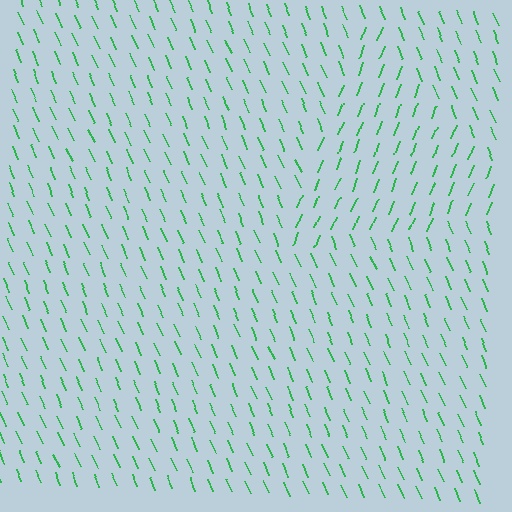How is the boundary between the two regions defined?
The boundary is defined purely by a change in line orientation (approximately 45 degrees difference). All lines are the same color and thickness.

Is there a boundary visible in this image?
Yes, there is a texture boundary formed by a change in line orientation.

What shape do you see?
I see a triangle.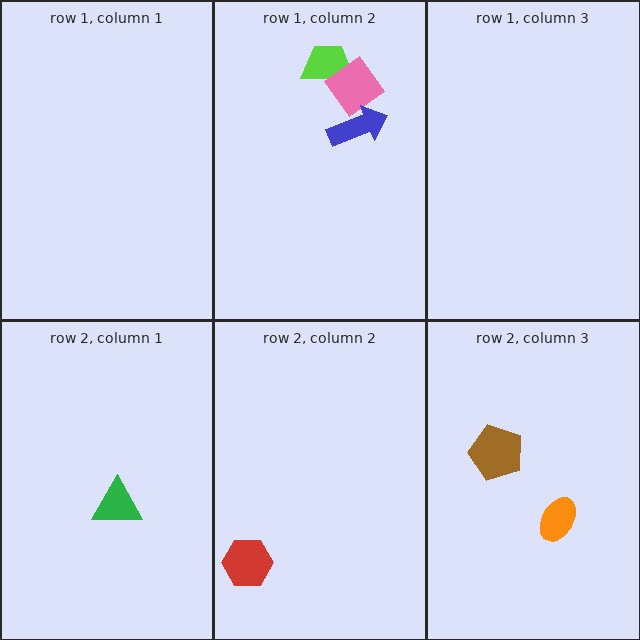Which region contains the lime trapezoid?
The row 1, column 2 region.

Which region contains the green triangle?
The row 2, column 1 region.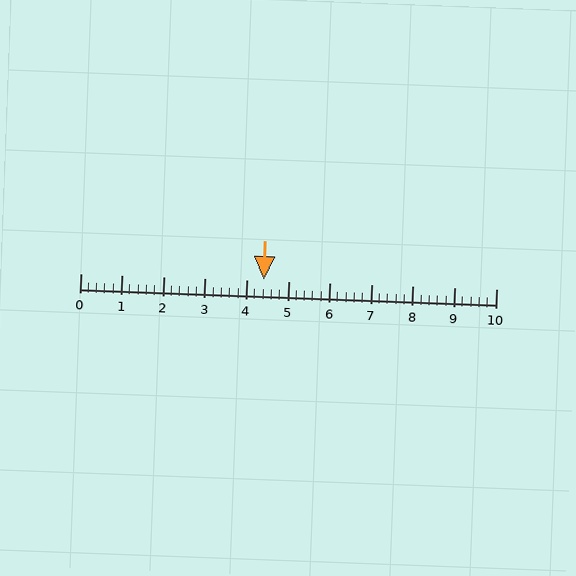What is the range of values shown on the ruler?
The ruler shows values from 0 to 10.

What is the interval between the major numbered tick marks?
The major tick marks are spaced 1 units apart.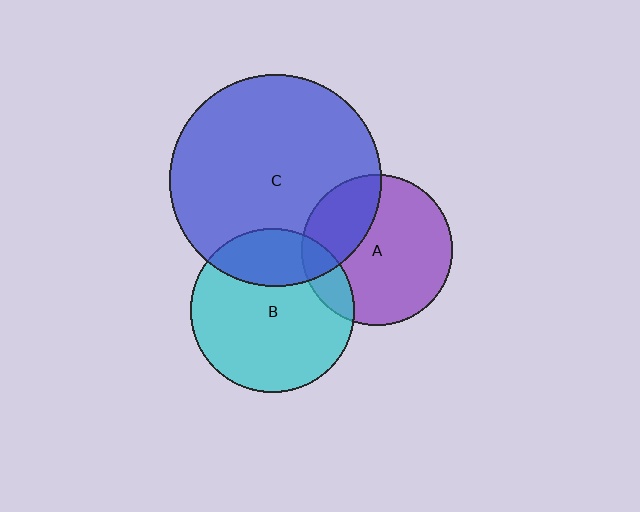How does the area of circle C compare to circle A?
Approximately 2.0 times.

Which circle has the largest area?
Circle C (blue).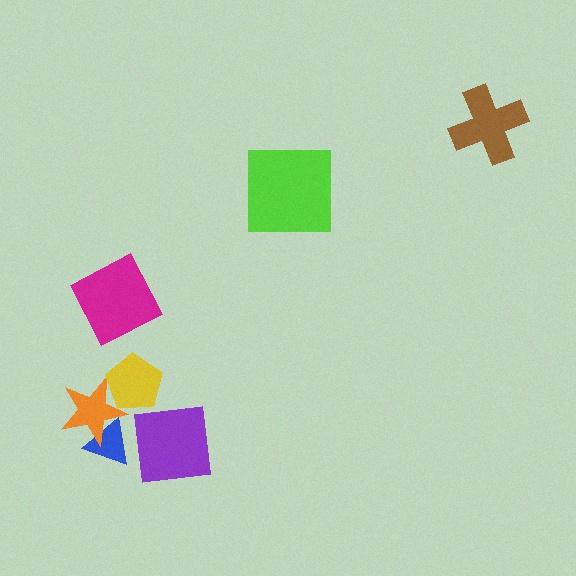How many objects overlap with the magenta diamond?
0 objects overlap with the magenta diamond.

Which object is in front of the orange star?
The yellow pentagon is in front of the orange star.